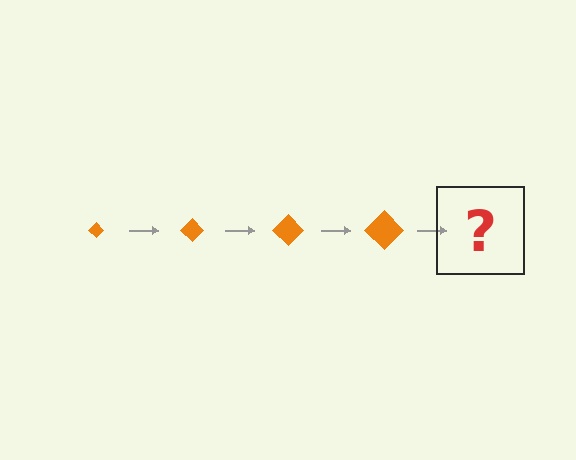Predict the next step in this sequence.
The next step is an orange diamond, larger than the previous one.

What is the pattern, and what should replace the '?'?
The pattern is that the diamond gets progressively larger each step. The '?' should be an orange diamond, larger than the previous one.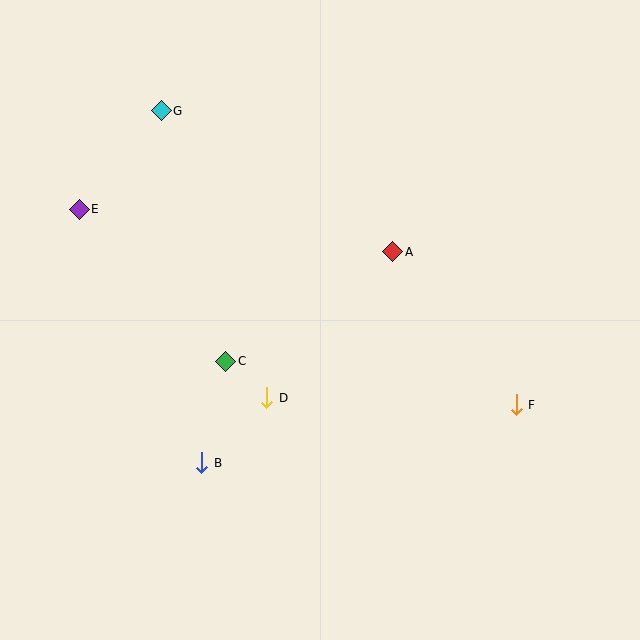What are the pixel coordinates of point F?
Point F is at (516, 405).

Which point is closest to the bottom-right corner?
Point F is closest to the bottom-right corner.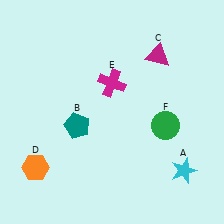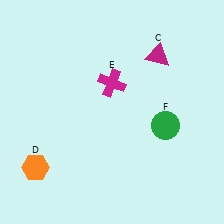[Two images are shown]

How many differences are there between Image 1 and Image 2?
There are 2 differences between the two images.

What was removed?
The teal pentagon (B), the cyan star (A) were removed in Image 2.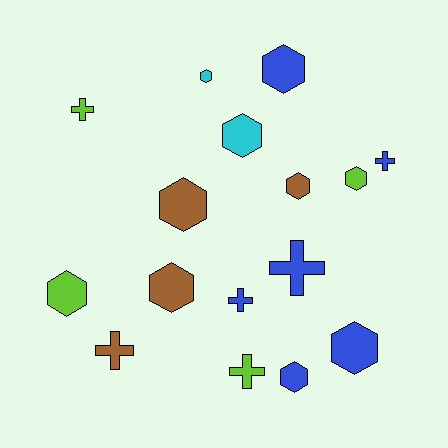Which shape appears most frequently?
Hexagon, with 10 objects.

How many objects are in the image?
There are 16 objects.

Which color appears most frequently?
Blue, with 6 objects.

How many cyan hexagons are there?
There are 2 cyan hexagons.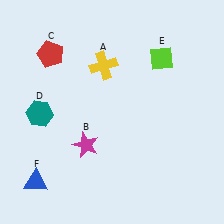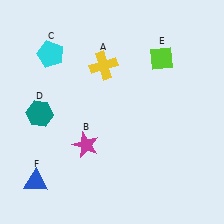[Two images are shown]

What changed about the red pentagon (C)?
In Image 1, C is red. In Image 2, it changed to cyan.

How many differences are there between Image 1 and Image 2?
There is 1 difference between the two images.